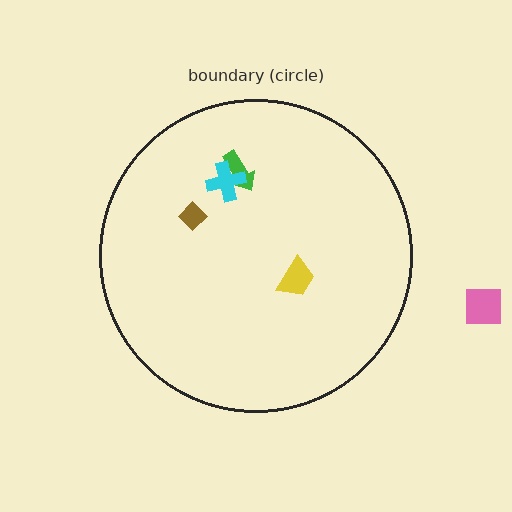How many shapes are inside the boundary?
4 inside, 1 outside.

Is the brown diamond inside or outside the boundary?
Inside.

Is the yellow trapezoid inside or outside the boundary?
Inside.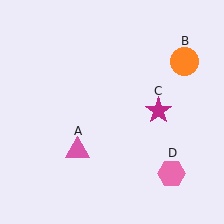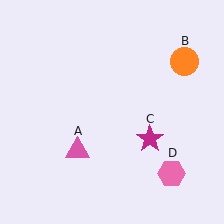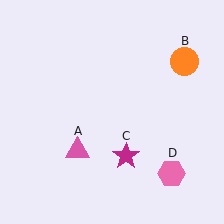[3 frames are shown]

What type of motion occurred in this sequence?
The magenta star (object C) rotated clockwise around the center of the scene.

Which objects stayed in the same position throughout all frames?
Pink triangle (object A) and orange circle (object B) and pink hexagon (object D) remained stationary.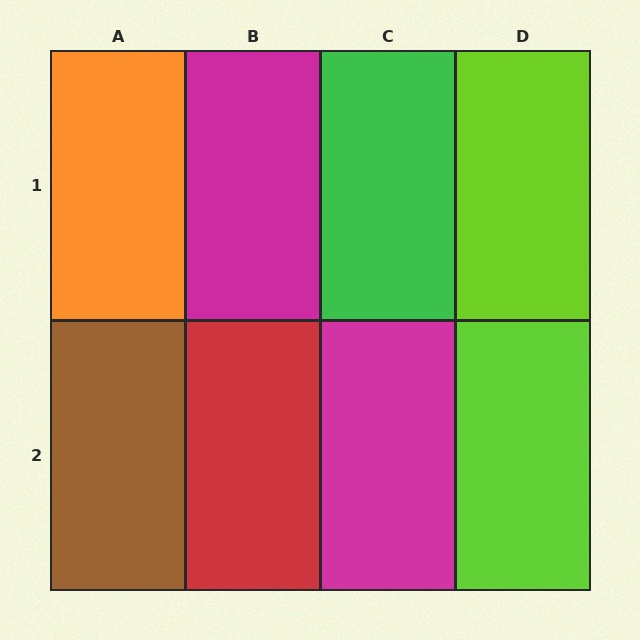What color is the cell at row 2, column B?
Red.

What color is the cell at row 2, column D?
Lime.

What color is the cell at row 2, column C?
Magenta.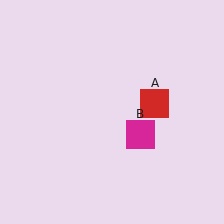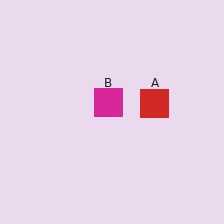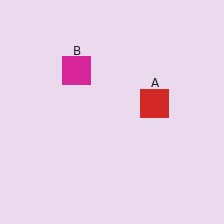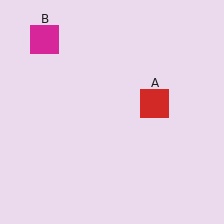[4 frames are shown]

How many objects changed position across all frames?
1 object changed position: magenta square (object B).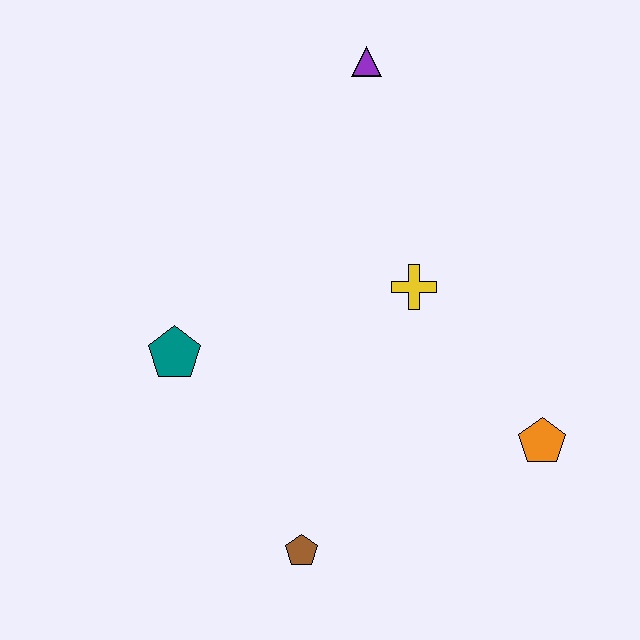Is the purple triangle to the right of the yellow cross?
No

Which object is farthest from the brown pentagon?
The purple triangle is farthest from the brown pentagon.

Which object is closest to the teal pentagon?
The brown pentagon is closest to the teal pentagon.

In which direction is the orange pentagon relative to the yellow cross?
The orange pentagon is below the yellow cross.